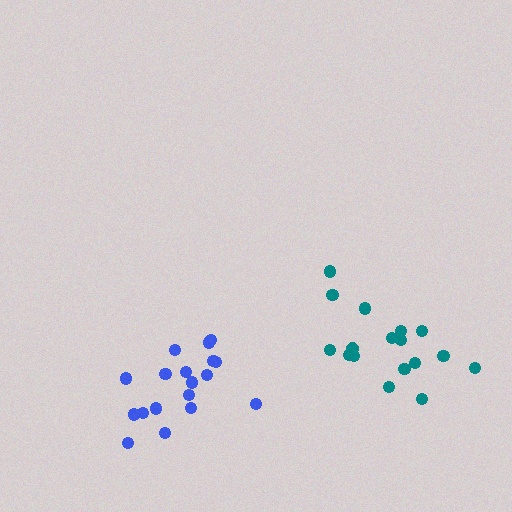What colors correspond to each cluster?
The clusters are colored: teal, blue.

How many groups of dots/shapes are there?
There are 2 groups.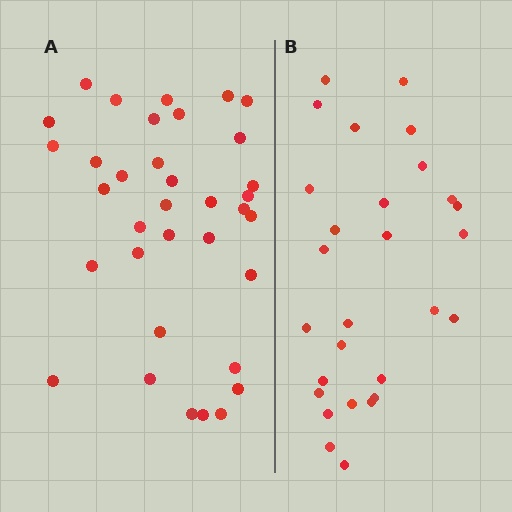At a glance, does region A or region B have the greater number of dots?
Region A (the left region) has more dots.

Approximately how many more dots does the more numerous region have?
Region A has roughly 8 or so more dots than region B.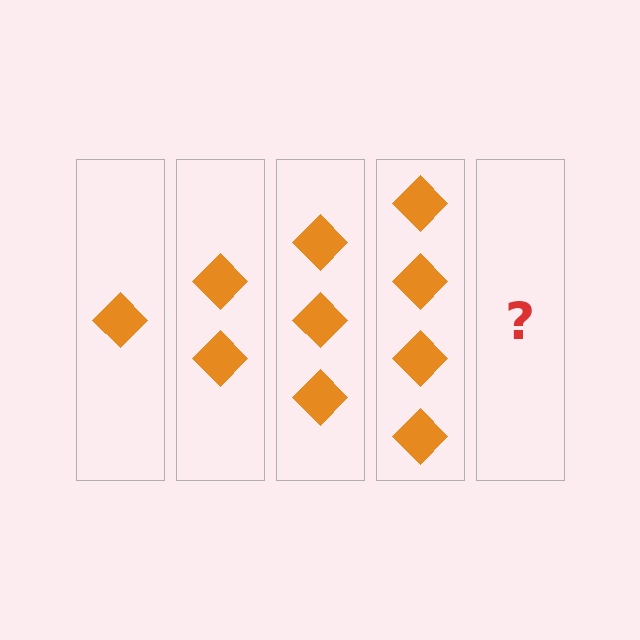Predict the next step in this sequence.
The next step is 5 diamonds.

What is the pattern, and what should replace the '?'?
The pattern is that each step adds one more diamond. The '?' should be 5 diamonds.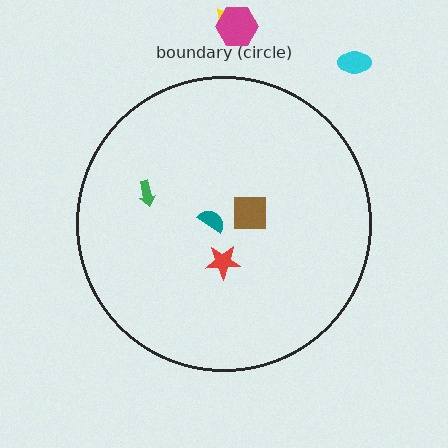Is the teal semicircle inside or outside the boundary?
Inside.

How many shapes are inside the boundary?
4 inside, 3 outside.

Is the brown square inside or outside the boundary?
Inside.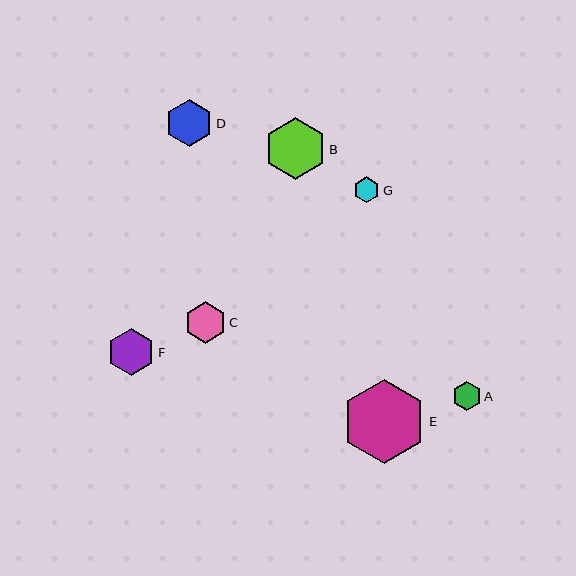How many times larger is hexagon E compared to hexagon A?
Hexagon E is approximately 2.9 times the size of hexagon A.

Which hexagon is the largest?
Hexagon E is the largest with a size of approximately 84 pixels.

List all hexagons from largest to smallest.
From largest to smallest: E, B, D, F, C, A, G.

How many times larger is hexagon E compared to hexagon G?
Hexagon E is approximately 3.2 times the size of hexagon G.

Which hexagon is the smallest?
Hexagon G is the smallest with a size of approximately 26 pixels.